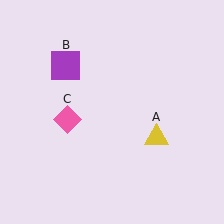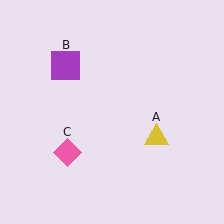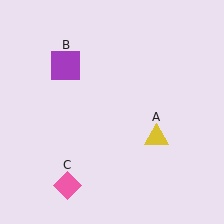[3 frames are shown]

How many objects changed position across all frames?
1 object changed position: pink diamond (object C).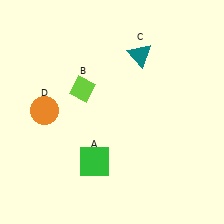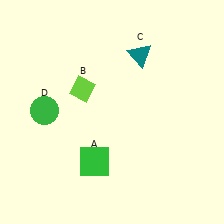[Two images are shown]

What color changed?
The circle (D) changed from orange in Image 1 to green in Image 2.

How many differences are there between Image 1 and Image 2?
There is 1 difference between the two images.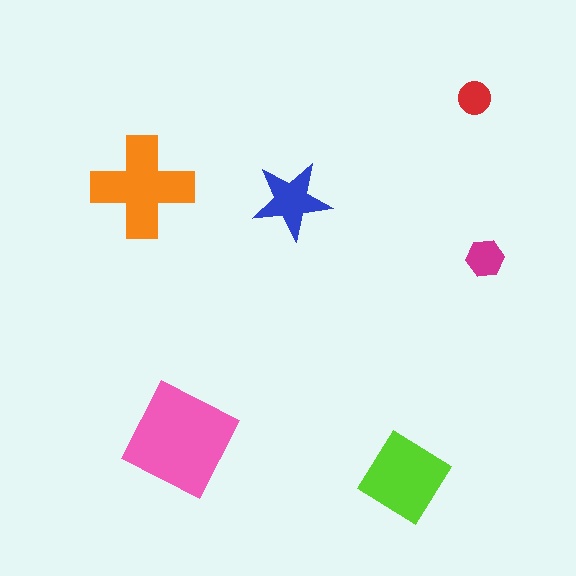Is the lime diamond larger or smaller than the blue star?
Larger.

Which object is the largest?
The pink square.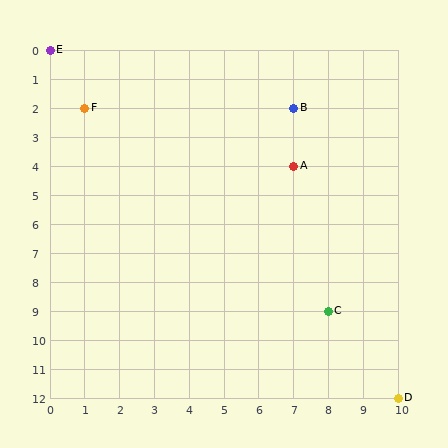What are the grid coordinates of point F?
Point F is at grid coordinates (1, 2).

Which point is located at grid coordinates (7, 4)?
Point A is at (7, 4).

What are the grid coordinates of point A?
Point A is at grid coordinates (7, 4).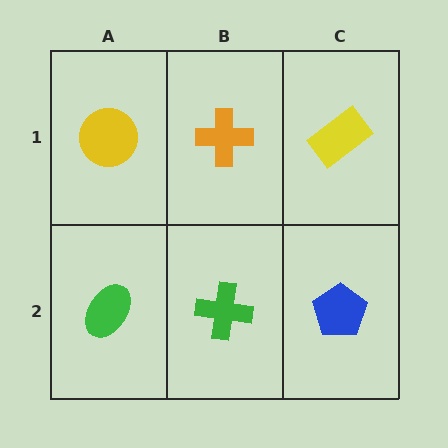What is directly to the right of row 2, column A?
A green cross.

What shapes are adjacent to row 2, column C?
A yellow rectangle (row 1, column C), a green cross (row 2, column B).